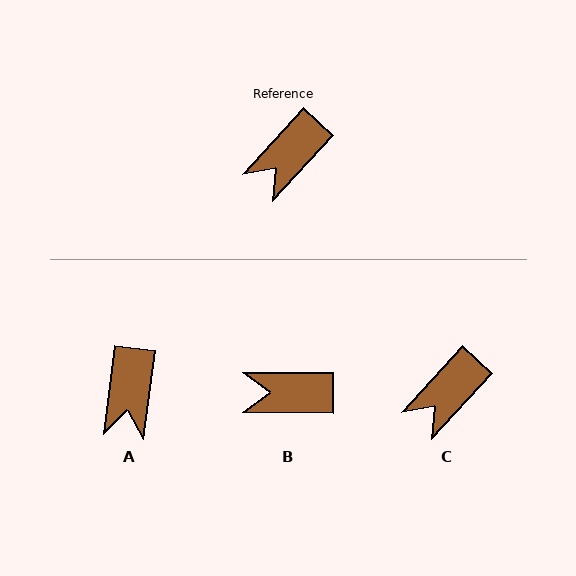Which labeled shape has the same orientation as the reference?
C.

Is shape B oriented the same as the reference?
No, it is off by about 48 degrees.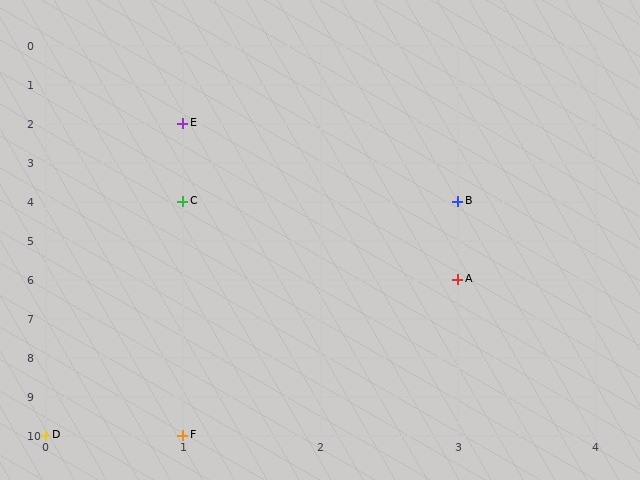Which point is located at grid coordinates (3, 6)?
Point A is at (3, 6).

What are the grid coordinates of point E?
Point E is at grid coordinates (1, 2).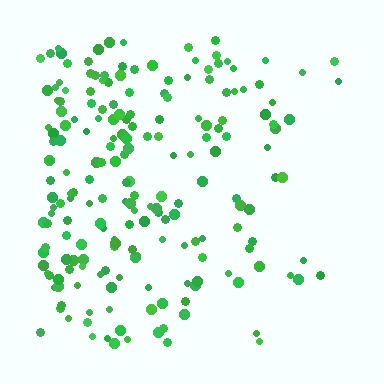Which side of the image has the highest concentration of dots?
The left.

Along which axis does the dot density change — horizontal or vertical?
Horizontal.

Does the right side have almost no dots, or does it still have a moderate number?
Still a moderate number, just noticeably fewer than the left.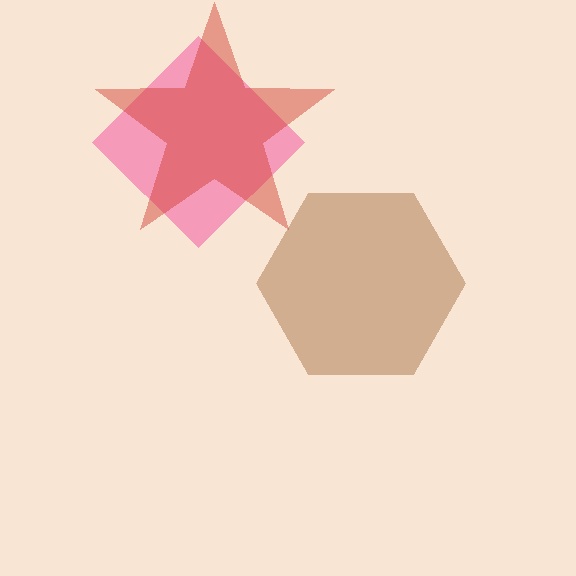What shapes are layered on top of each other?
The layered shapes are: a pink diamond, a brown hexagon, a red star.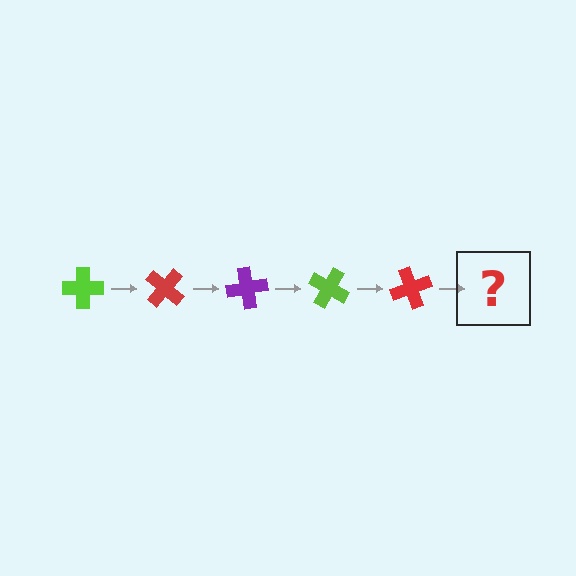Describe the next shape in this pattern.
It should be a purple cross, rotated 200 degrees from the start.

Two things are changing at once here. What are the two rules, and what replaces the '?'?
The two rules are that it rotates 40 degrees each step and the color cycles through lime, red, and purple. The '?' should be a purple cross, rotated 200 degrees from the start.